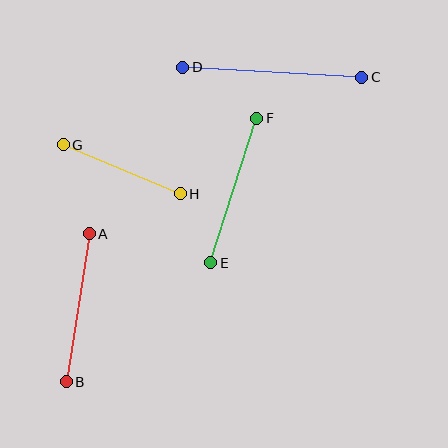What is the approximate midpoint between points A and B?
The midpoint is at approximately (78, 308) pixels.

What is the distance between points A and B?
The distance is approximately 150 pixels.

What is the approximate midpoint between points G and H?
The midpoint is at approximately (122, 169) pixels.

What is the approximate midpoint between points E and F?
The midpoint is at approximately (234, 190) pixels.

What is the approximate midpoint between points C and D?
The midpoint is at approximately (272, 72) pixels.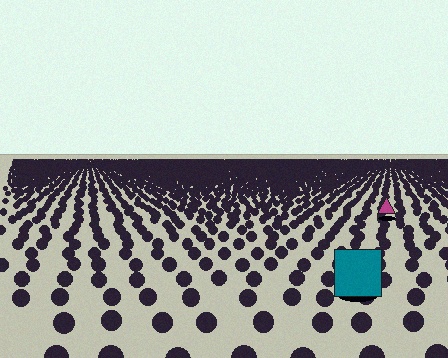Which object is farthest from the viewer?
The magenta triangle is farthest from the viewer. It appears smaller and the ground texture around it is denser.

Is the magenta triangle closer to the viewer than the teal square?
No. The teal square is closer — you can tell from the texture gradient: the ground texture is coarser near it.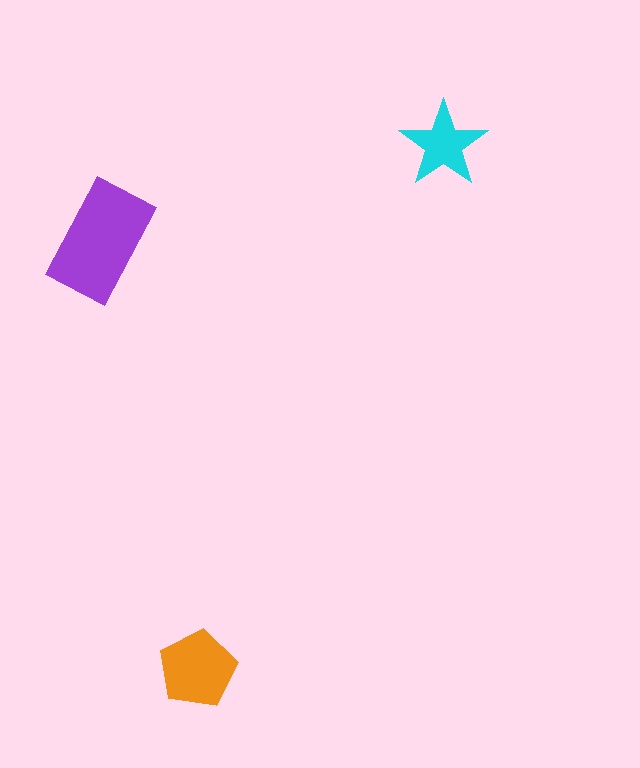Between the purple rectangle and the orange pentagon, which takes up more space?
The purple rectangle.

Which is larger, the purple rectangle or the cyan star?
The purple rectangle.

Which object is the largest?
The purple rectangle.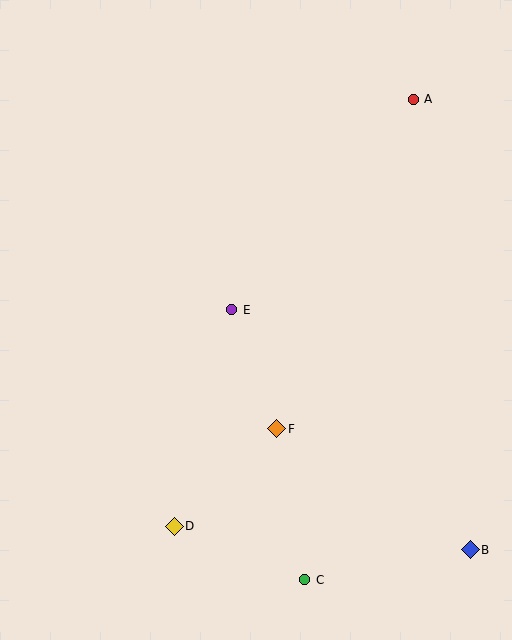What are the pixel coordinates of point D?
Point D is at (174, 526).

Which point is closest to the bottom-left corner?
Point D is closest to the bottom-left corner.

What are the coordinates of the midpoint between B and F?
The midpoint between B and F is at (374, 489).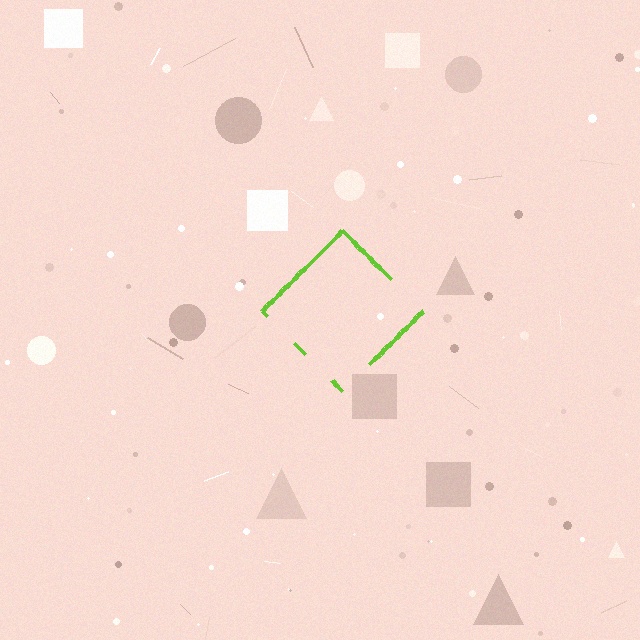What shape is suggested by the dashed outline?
The dashed outline suggests a diamond.